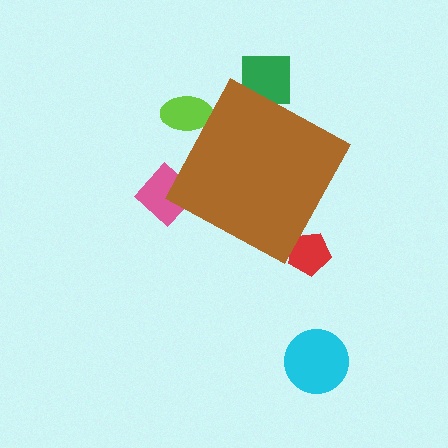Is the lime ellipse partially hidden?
Yes, the lime ellipse is partially hidden behind the brown diamond.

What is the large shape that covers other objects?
A brown diamond.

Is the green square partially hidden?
Yes, the green square is partially hidden behind the brown diamond.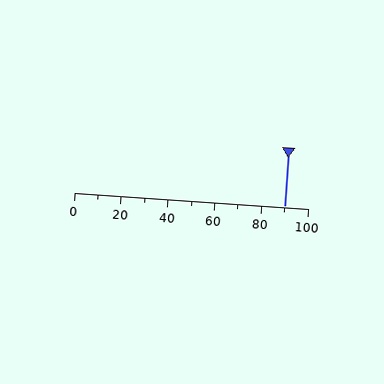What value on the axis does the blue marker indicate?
The marker indicates approximately 90.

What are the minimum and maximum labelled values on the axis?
The axis runs from 0 to 100.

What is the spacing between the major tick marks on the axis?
The major ticks are spaced 20 apart.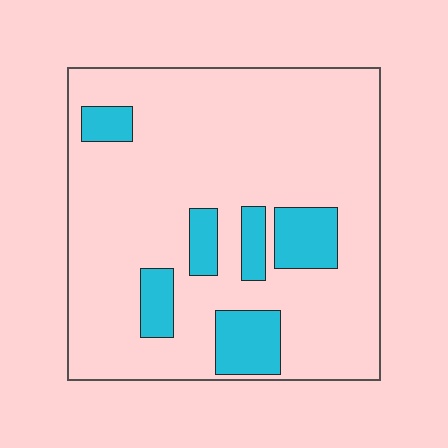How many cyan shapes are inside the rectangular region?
6.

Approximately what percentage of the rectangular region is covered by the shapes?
Approximately 15%.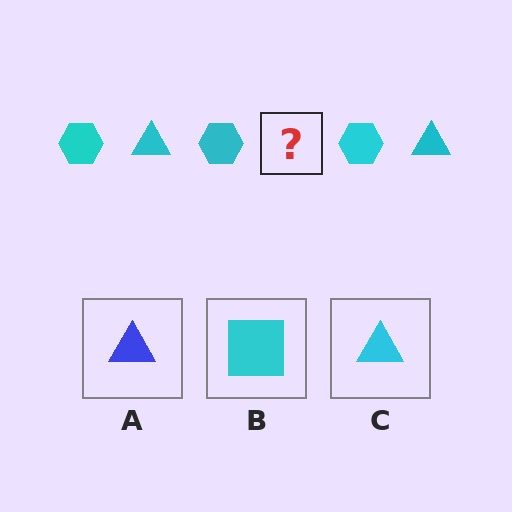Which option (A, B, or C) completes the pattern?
C.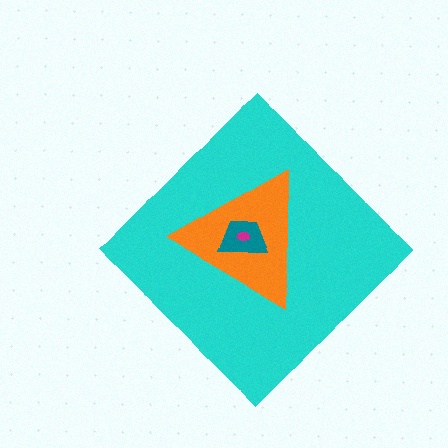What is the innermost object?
The magenta ellipse.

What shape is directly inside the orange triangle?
The teal trapezoid.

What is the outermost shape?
The cyan diamond.